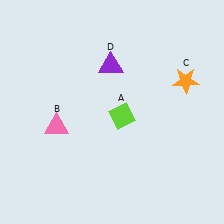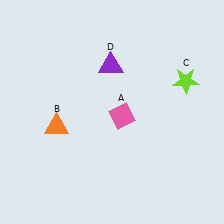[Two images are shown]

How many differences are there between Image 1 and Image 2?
There are 3 differences between the two images.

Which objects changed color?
A changed from lime to pink. B changed from pink to orange. C changed from orange to lime.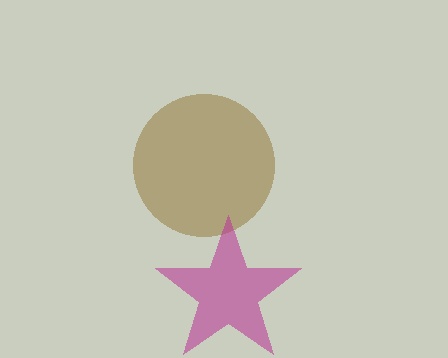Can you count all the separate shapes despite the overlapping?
Yes, there are 2 separate shapes.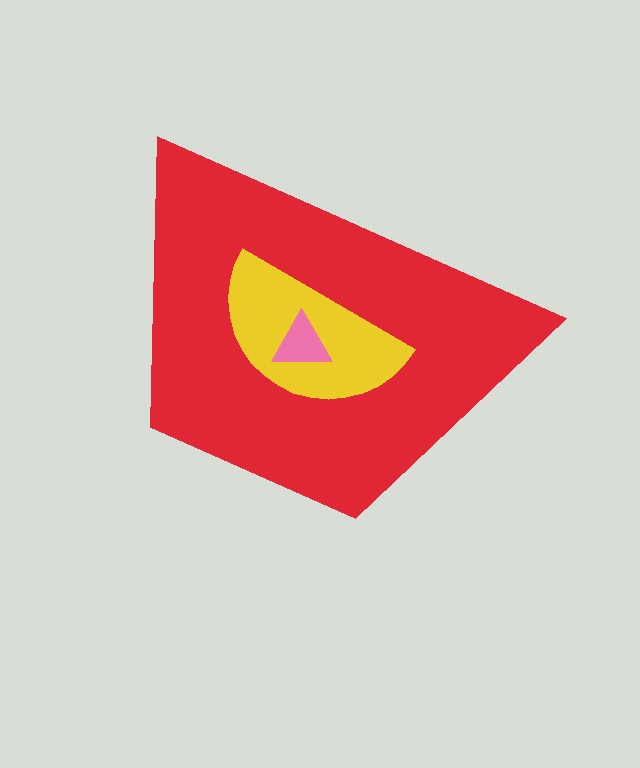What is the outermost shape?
The red trapezoid.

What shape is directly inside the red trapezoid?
The yellow semicircle.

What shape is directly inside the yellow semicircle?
The pink triangle.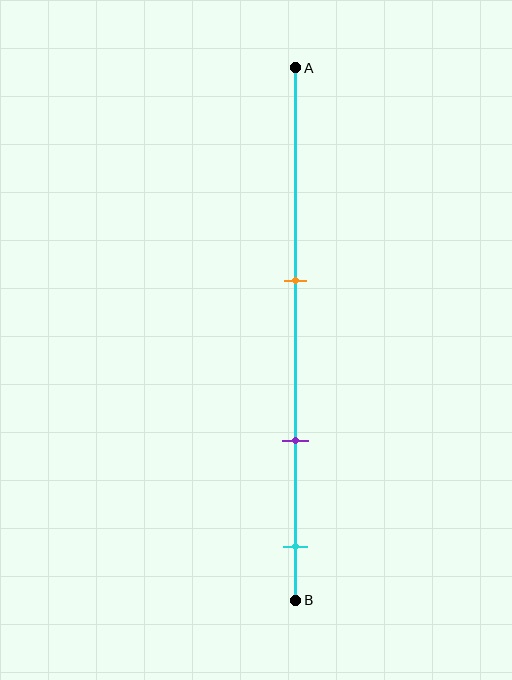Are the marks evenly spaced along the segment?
Yes, the marks are approximately evenly spaced.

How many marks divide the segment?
There are 3 marks dividing the segment.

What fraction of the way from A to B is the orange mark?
The orange mark is approximately 40% (0.4) of the way from A to B.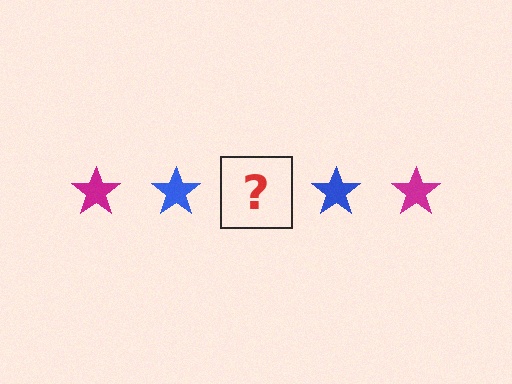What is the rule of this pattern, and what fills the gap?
The rule is that the pattern cycles through magenta, blue stars. The gap should be filled with a magenta star.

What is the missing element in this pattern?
The missing element is a magenta star.